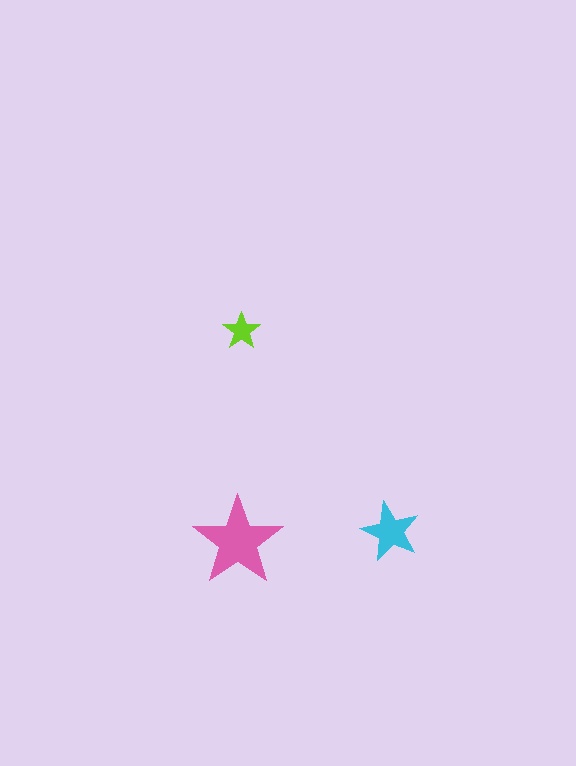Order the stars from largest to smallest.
the pink one, the cyan one, the lime one.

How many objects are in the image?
There are 3 objects in the image.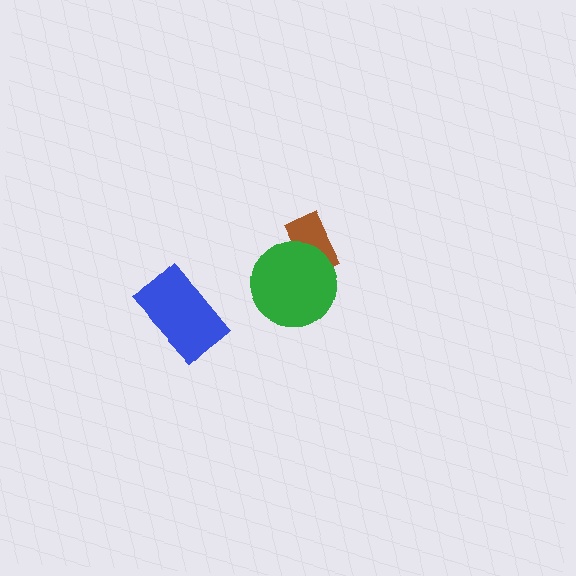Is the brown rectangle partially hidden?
Yes, it is partially covered by another shape.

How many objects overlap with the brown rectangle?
1 object overlaps with the brown rectangle.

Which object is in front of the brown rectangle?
The green circle is in front of the brown rectangle.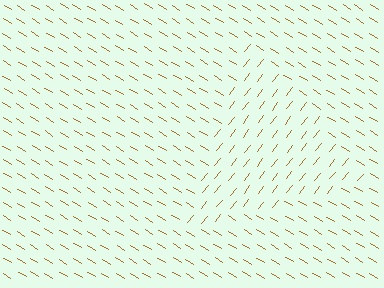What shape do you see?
I see a triangle.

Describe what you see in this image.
The image is filled with small brown line segments. A triangle region in the image has lines oriented differently from the surrounding lines, creating a visible texture boundary.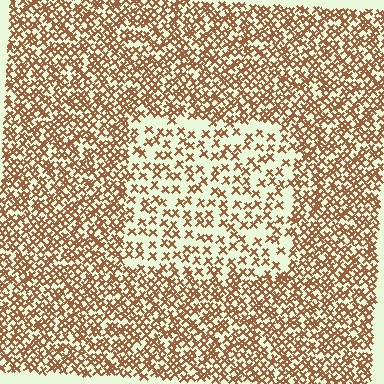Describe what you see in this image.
The image contains small brown elements arranged at two different densities. A rectangle-shaped region is visible where the elements are less densely packed than the surrounding area.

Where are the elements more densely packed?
The elements are more densely packed outside the rectangle boundary.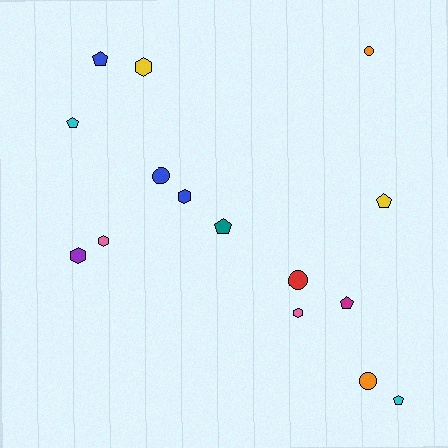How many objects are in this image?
There are 15 objects.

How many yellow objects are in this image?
There are 2 yellow objects.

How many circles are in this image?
There are 4 circles.